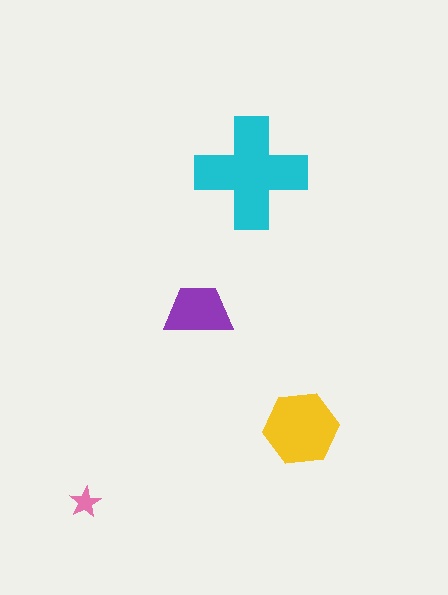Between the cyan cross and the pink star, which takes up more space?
The cyan cross.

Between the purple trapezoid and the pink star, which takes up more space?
The purple trapezoid.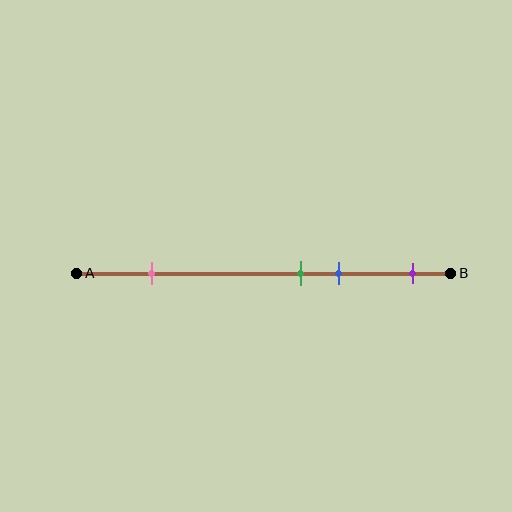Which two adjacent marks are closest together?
The green and blue marks are the closest adjacent pair.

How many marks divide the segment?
There are 4 marks dividing the segment.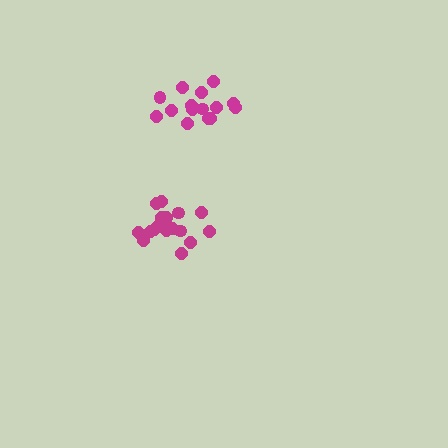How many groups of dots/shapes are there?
There are 2 groups.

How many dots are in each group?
Group 1: 15 dots, Group 2: 19 dots (34 total).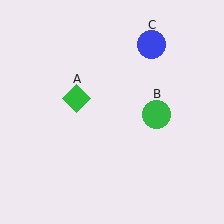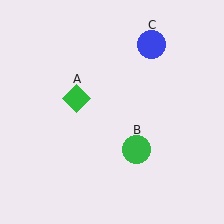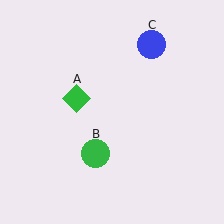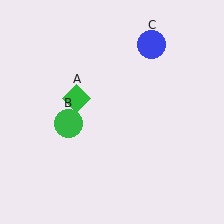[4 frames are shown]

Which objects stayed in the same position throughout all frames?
Green diamond (object A) and blue circle (object C) remained stationary.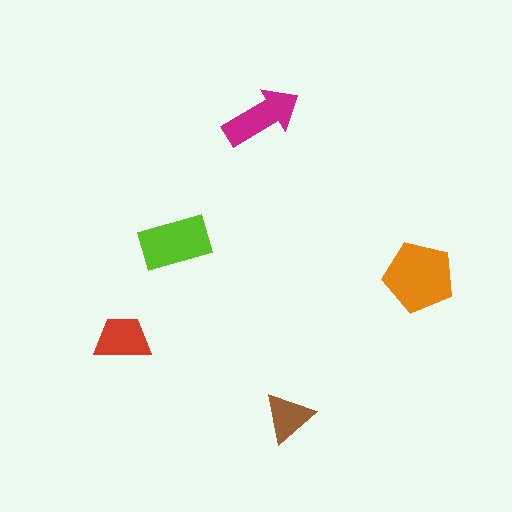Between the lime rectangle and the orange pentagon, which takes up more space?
The orange pentagon.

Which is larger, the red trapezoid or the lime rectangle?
The lime rectangle.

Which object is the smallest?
The brown triangle.